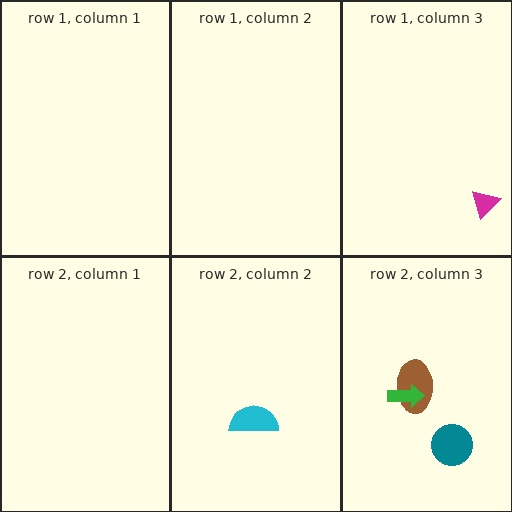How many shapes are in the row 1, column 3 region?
1.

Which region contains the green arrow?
The row 2, column 3 region.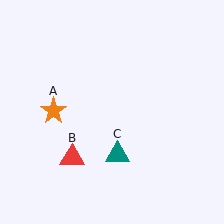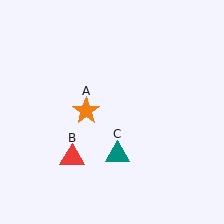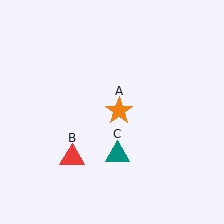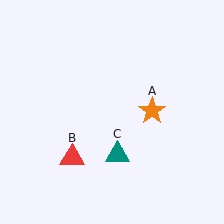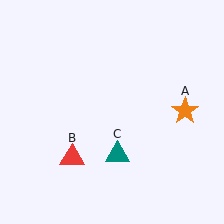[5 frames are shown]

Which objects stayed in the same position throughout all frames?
Red triangle (object B) and teal triangle (object C) remained stationary.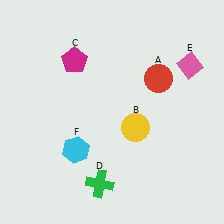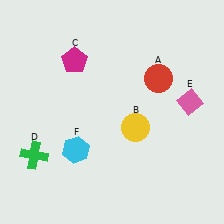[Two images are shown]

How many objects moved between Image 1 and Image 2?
2 objects moved between the two images.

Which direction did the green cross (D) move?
The green cross (D) moved left.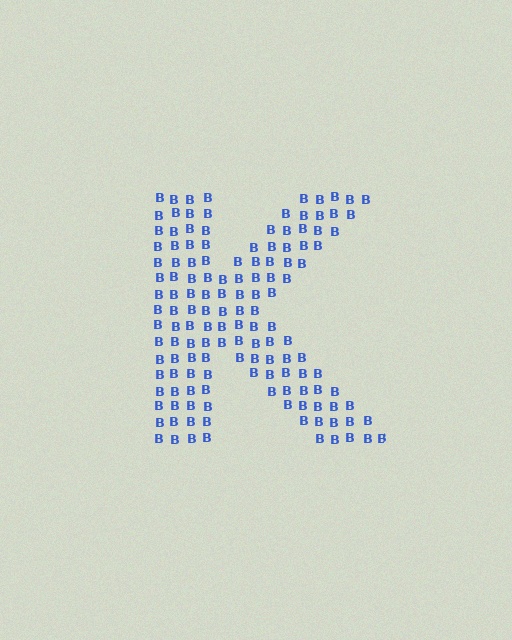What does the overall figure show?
The overall figure shows the letter K.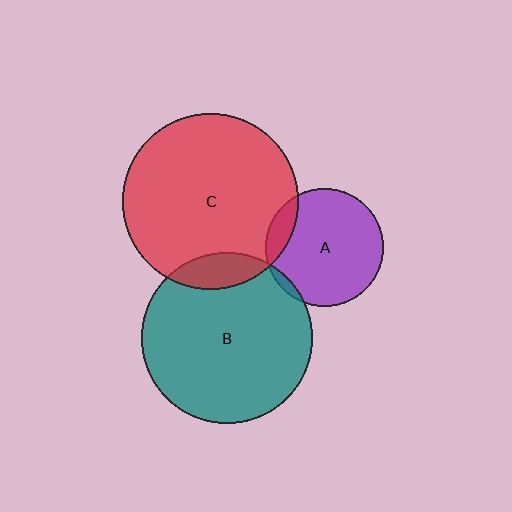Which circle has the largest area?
Circle C (red).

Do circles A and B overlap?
Yes.